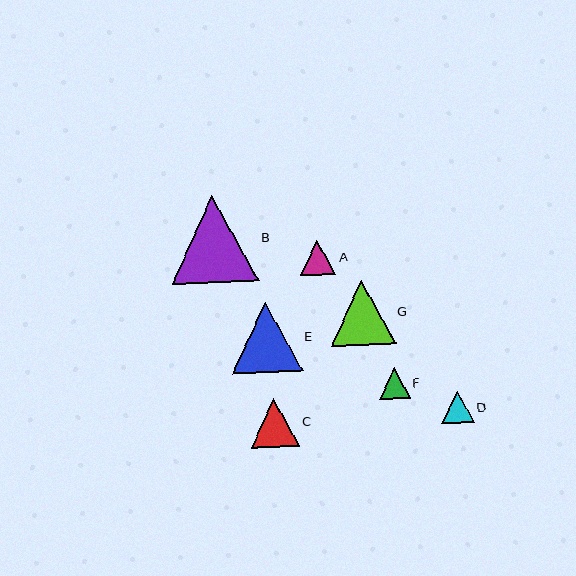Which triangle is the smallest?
Triangle F is the smallest with a size of approximately 30 pixels.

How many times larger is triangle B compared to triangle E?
Triangle B is approximately 1.2 times the size of triangle E.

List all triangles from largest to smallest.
From largest to smallest: B, E, G, C, A, D, F.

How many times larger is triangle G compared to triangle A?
Triangle G is approximately 1.8 times the size of triangle A.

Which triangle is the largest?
Triangle B is the largest with a size of approximately 88 pixels.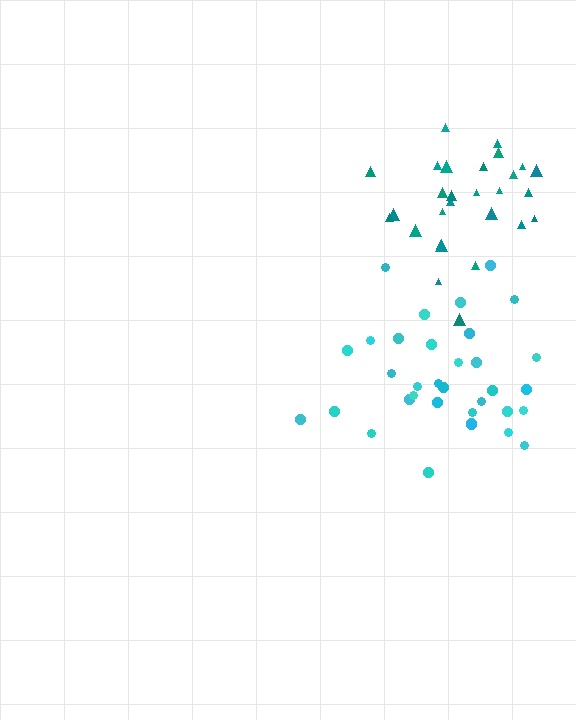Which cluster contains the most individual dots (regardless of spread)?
Cyan (34).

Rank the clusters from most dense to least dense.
teal, cyan.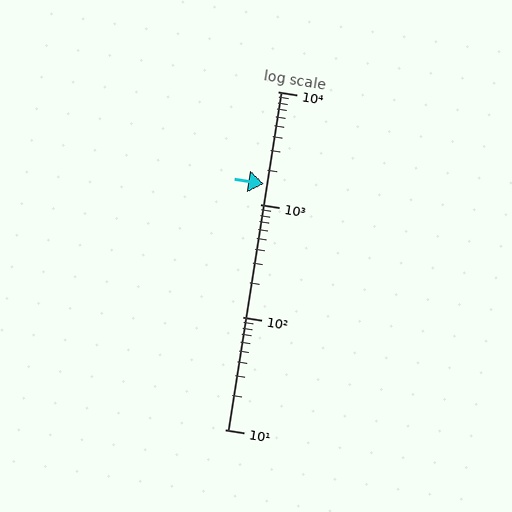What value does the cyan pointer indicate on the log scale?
The pointer indicates approximately 1500.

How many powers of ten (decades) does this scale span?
The scale spans 3 decades, from 10 to 10000.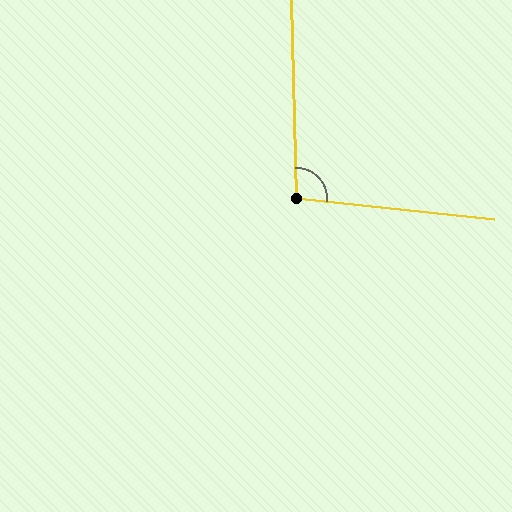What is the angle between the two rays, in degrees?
Approximately 98 degrees.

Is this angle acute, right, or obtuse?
It is obtuse.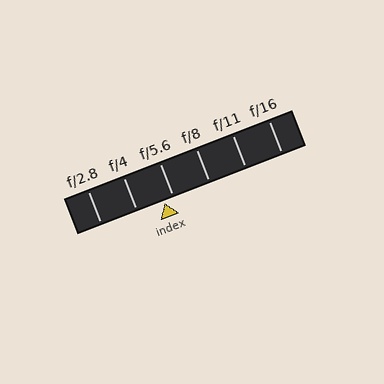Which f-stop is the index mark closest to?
The index mark is closest to f/5.6.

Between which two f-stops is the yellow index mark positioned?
The index mark is between f/4 and f/5.6.